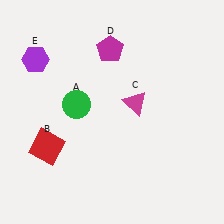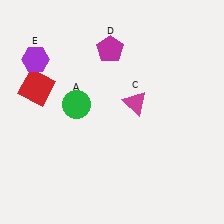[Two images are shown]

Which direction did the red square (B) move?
The red square (B) moved up.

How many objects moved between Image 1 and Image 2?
1 object moved between the two images.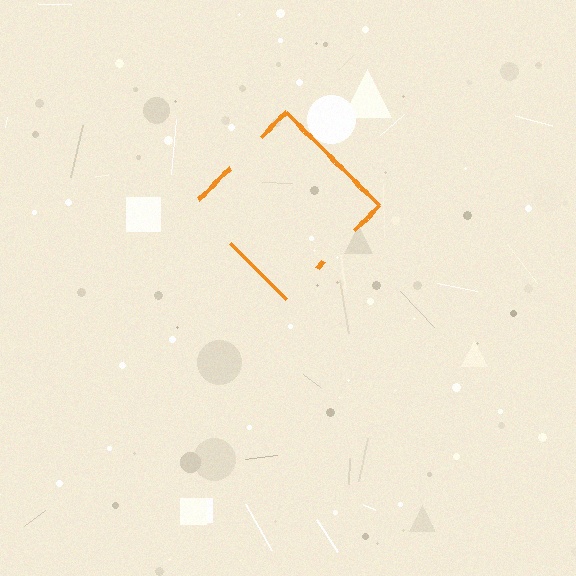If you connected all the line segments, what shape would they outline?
They would outline a diamond.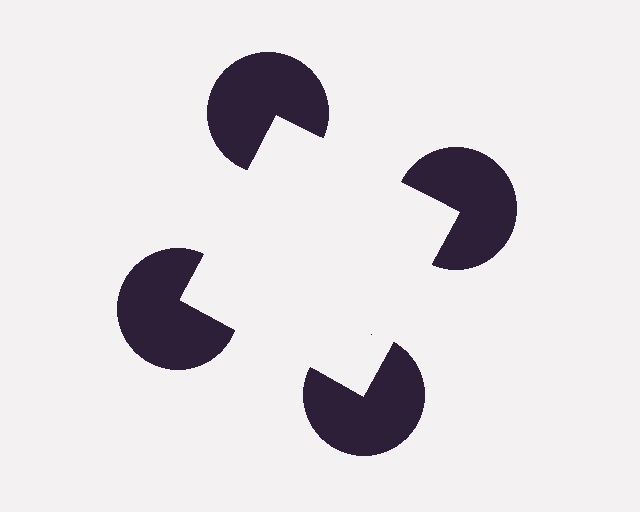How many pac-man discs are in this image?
There are 4 — one at each vertex of the illusory square.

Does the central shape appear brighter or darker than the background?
It typically appears slightly brighter than the background, even though no actual brightness change is drawn.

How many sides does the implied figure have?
4 sides.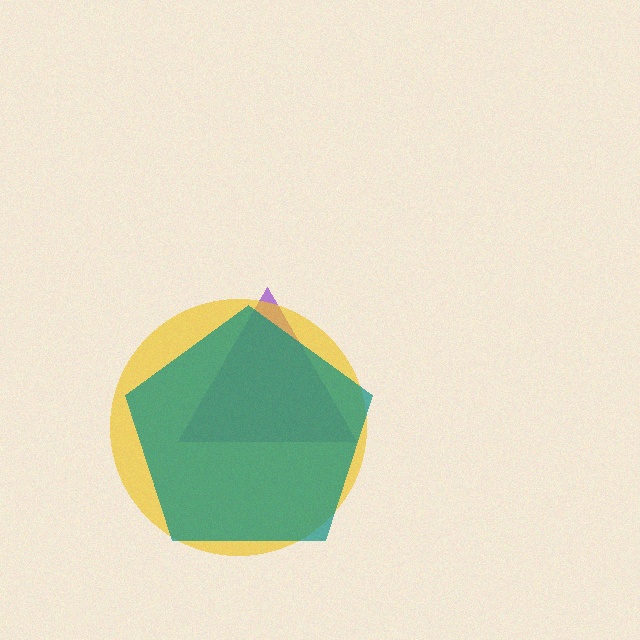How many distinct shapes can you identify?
There are 3 distinct shapes: a purple triangle, a yellow circle, a teal pentagon.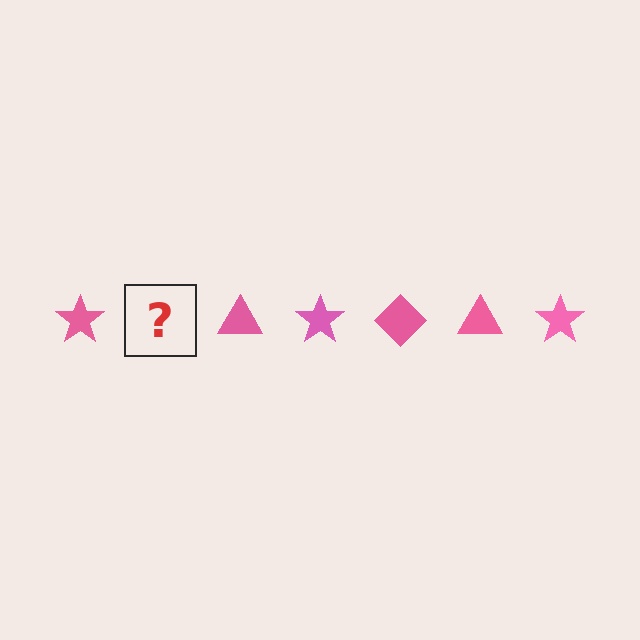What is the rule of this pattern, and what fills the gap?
The rule is that the pattern cycles through star, diamond, triangle shapes in pink. The gap should be filled with a pink diamond.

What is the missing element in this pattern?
The missing element is a pink diamond.